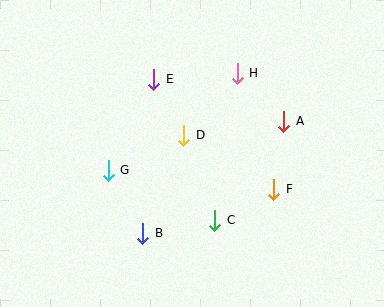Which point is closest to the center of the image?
Point D at (183, 135) is closest to the center.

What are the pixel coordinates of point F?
Point F is at (274, 189).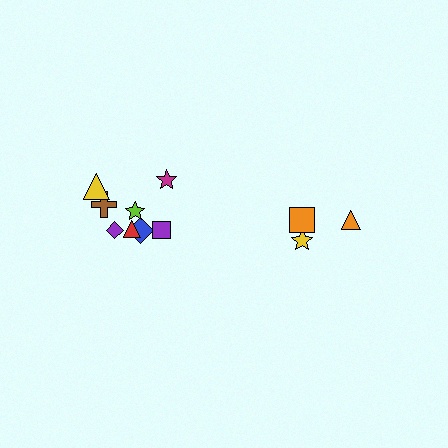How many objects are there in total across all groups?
There are 11 objects.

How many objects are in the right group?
There are 3 objects.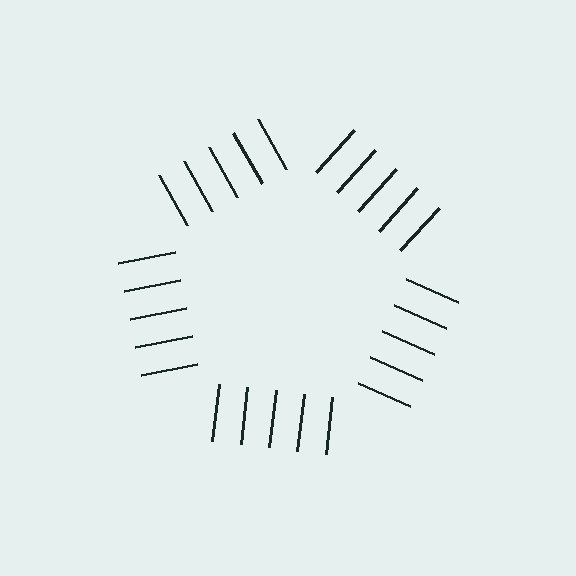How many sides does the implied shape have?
5 sides — the line-ends trace a pentagon.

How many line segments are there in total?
25 — 5 along each of the 5 edges.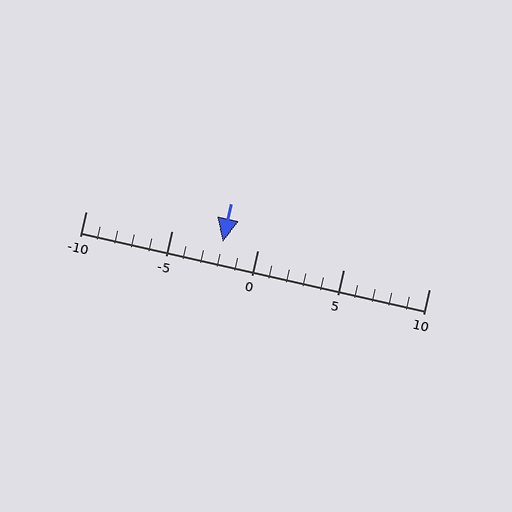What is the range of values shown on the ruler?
The ruler shows values from -10 to 10.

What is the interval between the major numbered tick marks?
The major tick marks are spaced 5 units apart.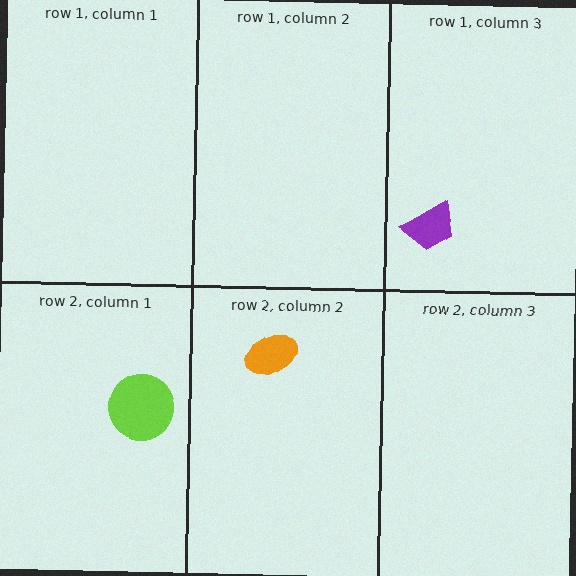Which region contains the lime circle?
The row 2, column 1 region.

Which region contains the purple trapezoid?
The row 1, column 3 region.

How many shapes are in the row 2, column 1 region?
1.